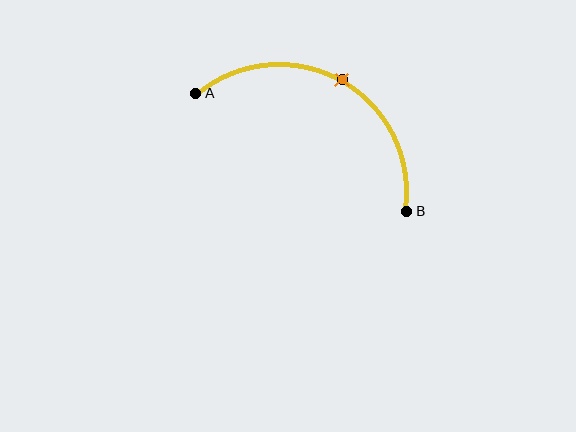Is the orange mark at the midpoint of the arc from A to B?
Yes. The orange mark lies on the arc at equal arc-length from both A and B — it is the arc midpoint.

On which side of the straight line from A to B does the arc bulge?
The arc bulges above the straight line connecting A and B.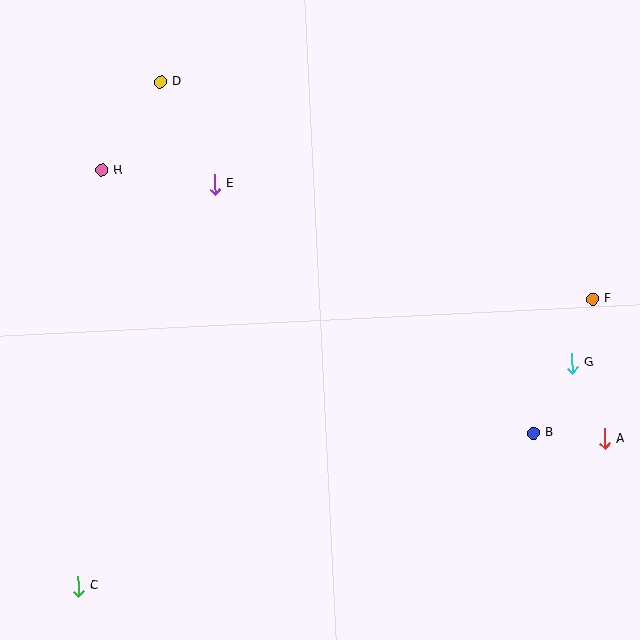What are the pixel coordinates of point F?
Point F is at (592, 299).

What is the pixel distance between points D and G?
The distance between D and G is 498 pixels.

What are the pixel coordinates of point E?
Point E is at (214, 184).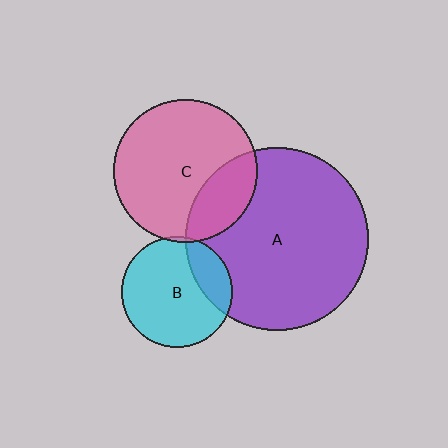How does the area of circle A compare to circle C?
Approximately 1.6 times.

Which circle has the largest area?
Circle A (purple).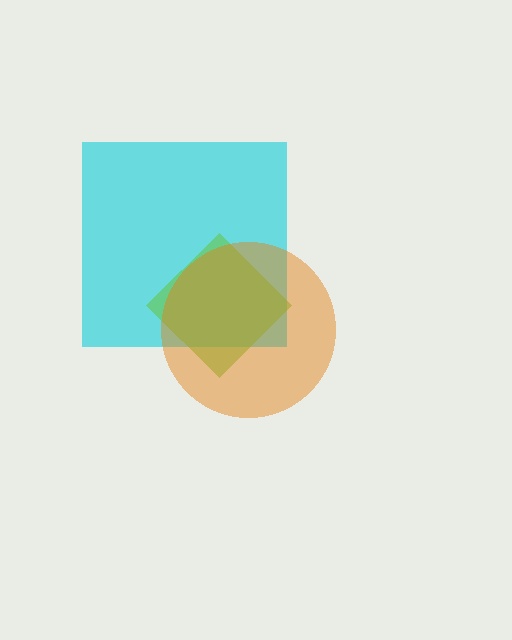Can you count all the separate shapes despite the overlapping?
Yes, there are 3 separate shapes.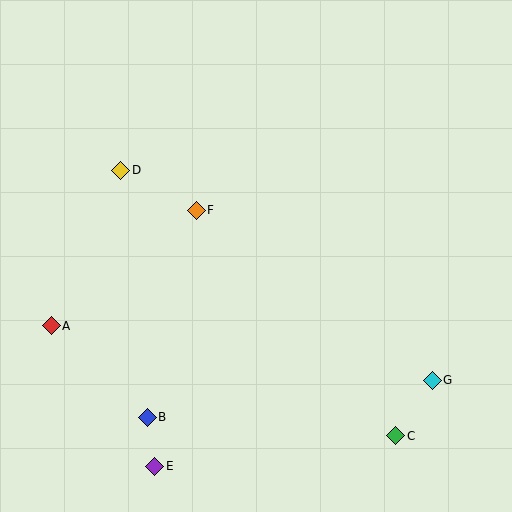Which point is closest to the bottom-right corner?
Point C is closest to the bottom-right corner.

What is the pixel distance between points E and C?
The distance between E and C is 243 pixels.